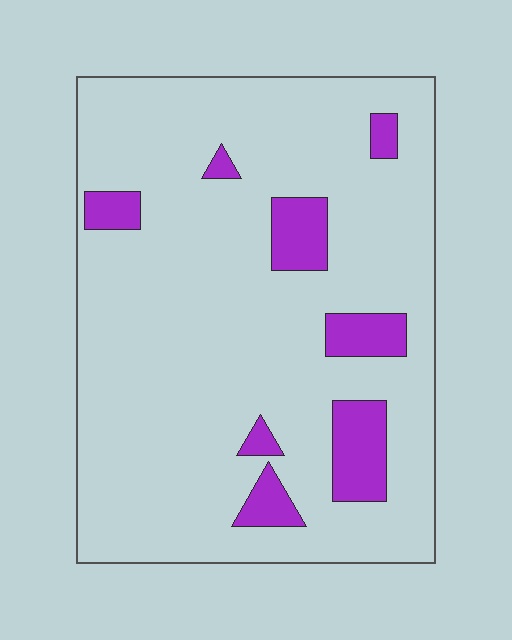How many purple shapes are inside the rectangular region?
8.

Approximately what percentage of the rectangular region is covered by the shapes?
Approximately 10%.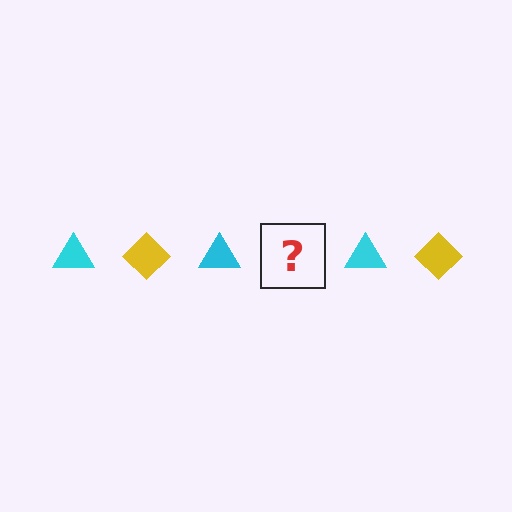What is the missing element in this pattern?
The missing element is a yellow diamond.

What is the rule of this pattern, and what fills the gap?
The rule is that the pattern alternates between cyan triangle and yellow diamond. The gap should be filled with a yellow diamond.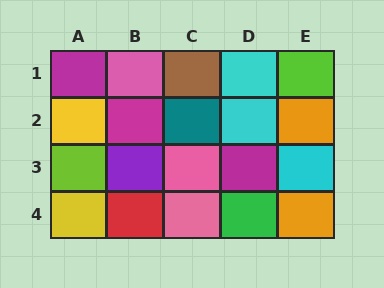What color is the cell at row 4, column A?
Yellow.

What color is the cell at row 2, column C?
Teal.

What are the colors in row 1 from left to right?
Magenta, pink, brown, cyan, lime.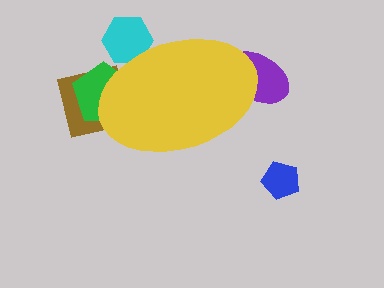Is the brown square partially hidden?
Yes, the brown square is partially hidden behind the yellow ellipse.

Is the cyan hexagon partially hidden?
Yes, the cyan hexagon is partially hidden behind the yellow ellipse.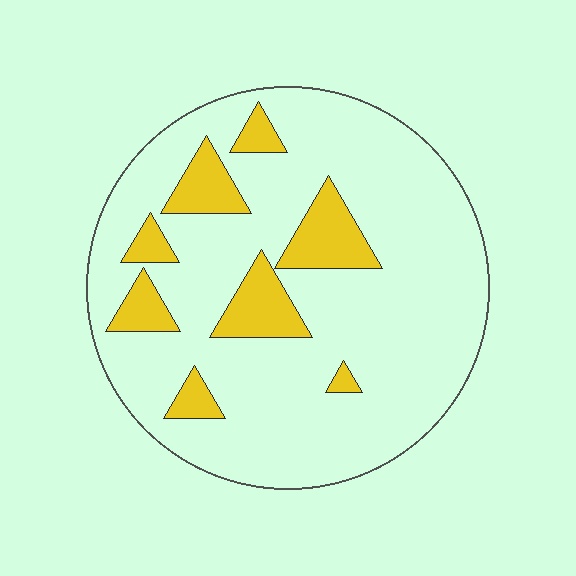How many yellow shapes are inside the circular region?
8.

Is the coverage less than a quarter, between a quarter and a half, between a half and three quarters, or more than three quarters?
Less than a quarter.